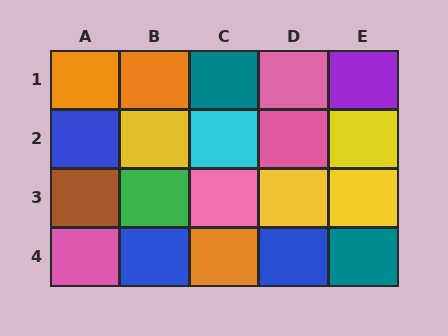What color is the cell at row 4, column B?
Blue.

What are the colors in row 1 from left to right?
Orange, orange, teal, pink, purple.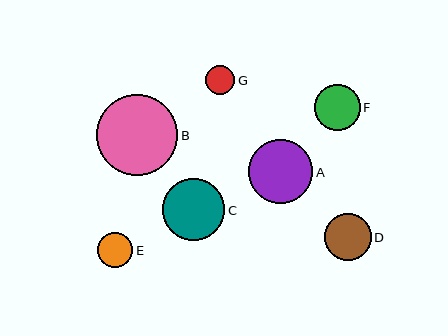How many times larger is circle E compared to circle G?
Circle E is approximately 1.2 times the size of circle G.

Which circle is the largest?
Circle B is the largest with a size of approximately 81 pixels.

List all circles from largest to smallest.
From largest to smallest: B, A, C, D, F, E, G.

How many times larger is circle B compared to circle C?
Circle B is approximately 1.3 times the size of circle C.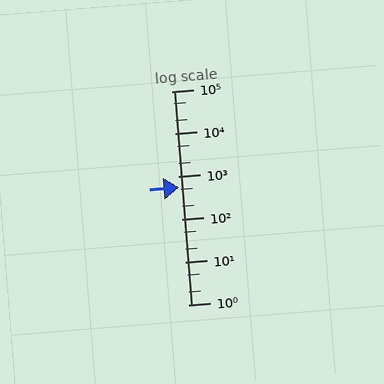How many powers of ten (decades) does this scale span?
The scale spans 5 decades, from 1 to 100000.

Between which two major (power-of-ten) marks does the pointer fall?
The pointer is between 100 and 1000.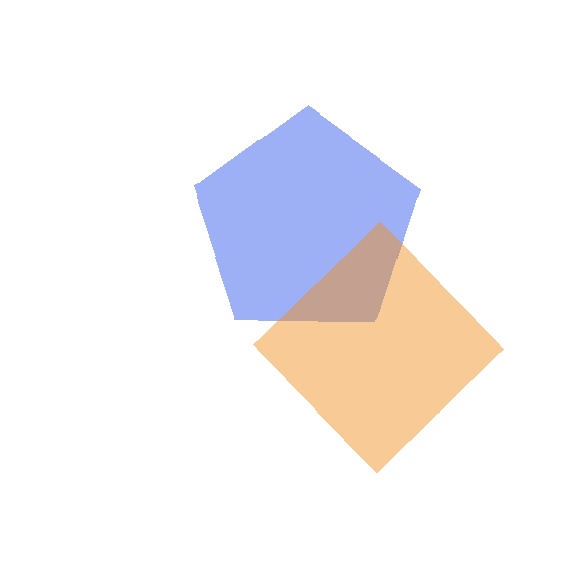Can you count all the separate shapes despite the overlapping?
Yes, there are 2 separate shapes.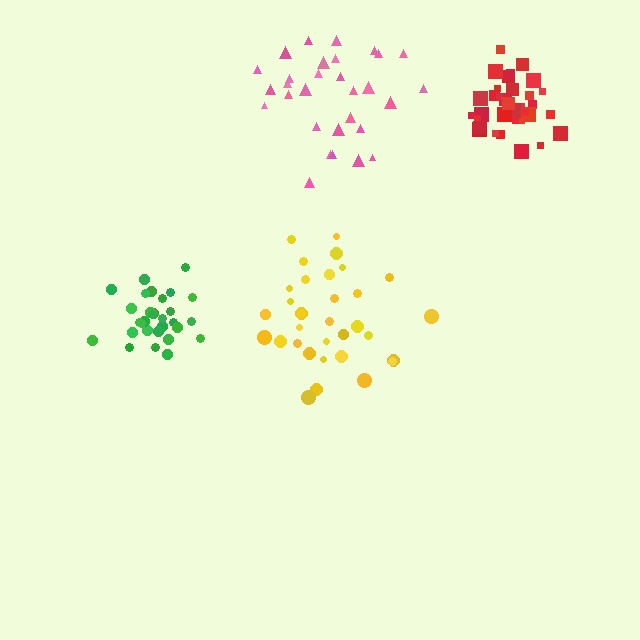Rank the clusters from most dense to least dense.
green, red, yellow, pink.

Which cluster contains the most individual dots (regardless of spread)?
Red (35).